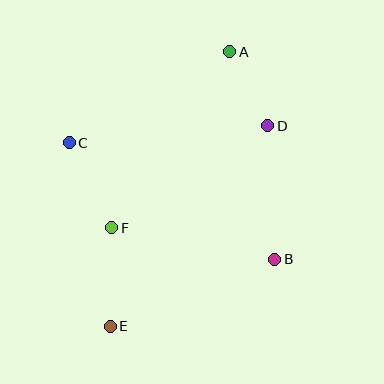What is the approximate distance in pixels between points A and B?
The distance between A and B is approximately 212 pixels.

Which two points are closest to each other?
Points A and D are closest to each other.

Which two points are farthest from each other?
Points A and E are farthest from each other.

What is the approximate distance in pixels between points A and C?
The distance between A and C is approximately 185 pixels.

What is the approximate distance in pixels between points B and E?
The distance between B and E is approximately 178 pixels.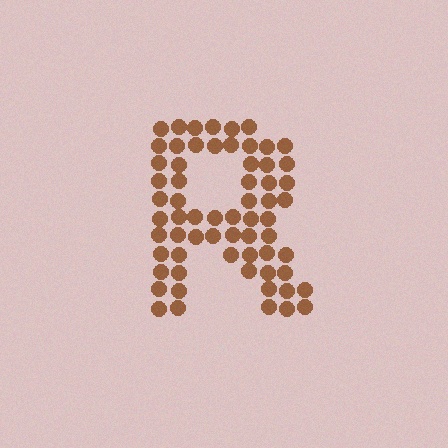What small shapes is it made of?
It is made of small circles.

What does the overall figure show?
The overall figure shows the letter R.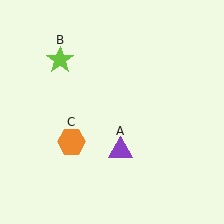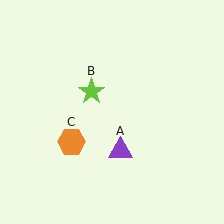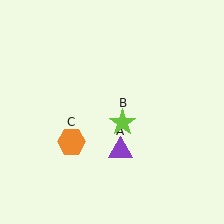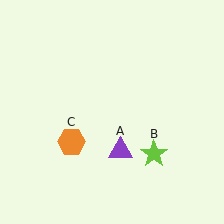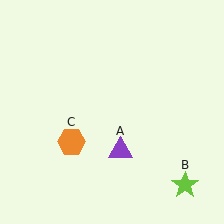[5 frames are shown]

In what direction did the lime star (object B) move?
The lime star (object B) moved down and to the right.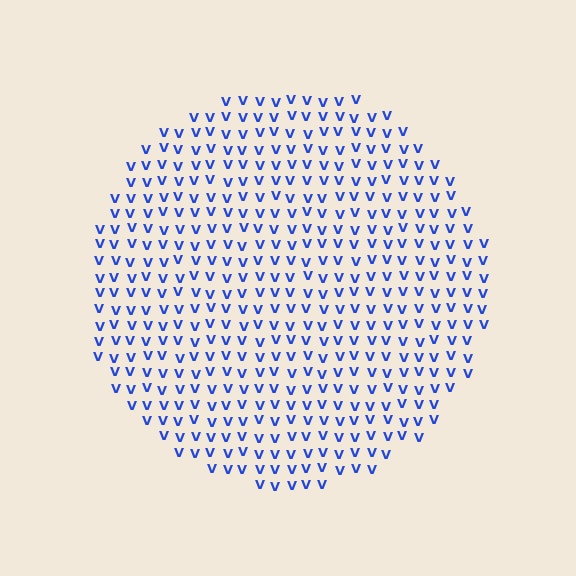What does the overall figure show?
The overall figure shows a circle.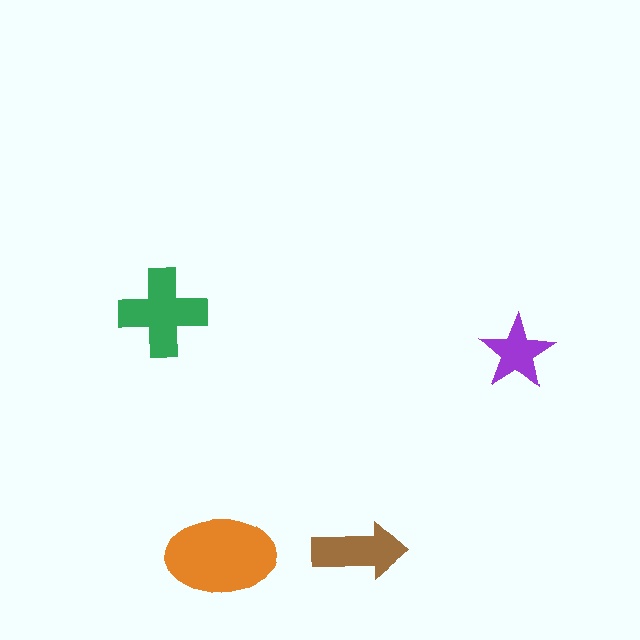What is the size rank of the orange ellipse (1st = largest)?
1st.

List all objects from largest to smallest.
The orange ellipse, the green cross, the brown arrow, the purple star.